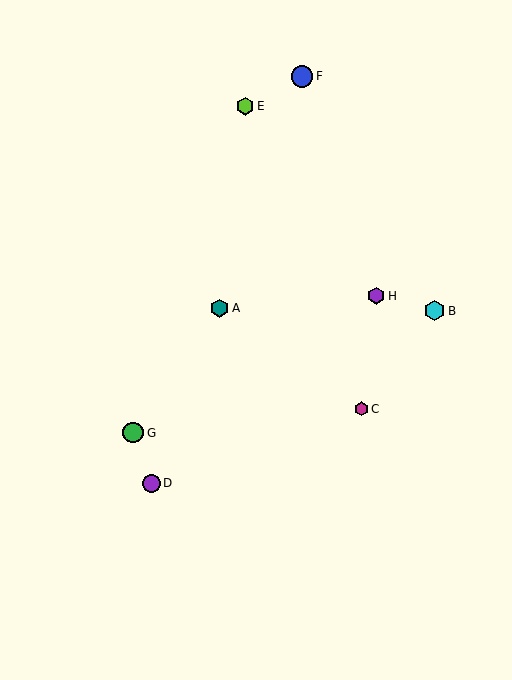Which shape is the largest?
The blue circle (labeled F) is the largest.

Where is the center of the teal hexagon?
The center of the teal hexagon is at (220, 308).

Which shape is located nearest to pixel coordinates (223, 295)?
The teal hexagon (labeled A) at (220, 308) is nearest to that location.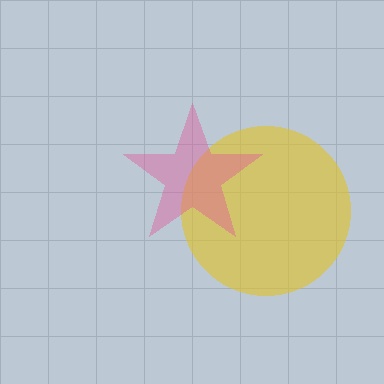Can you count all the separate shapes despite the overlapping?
Yes, there are 2 separate shapes.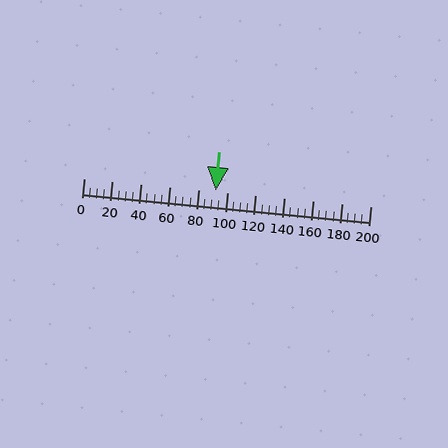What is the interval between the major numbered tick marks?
The major tick marks are spaced 20 units apart.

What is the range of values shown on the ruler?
The ruler shows values from 0 to 200.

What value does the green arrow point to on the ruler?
The green arrow points to approximately 92.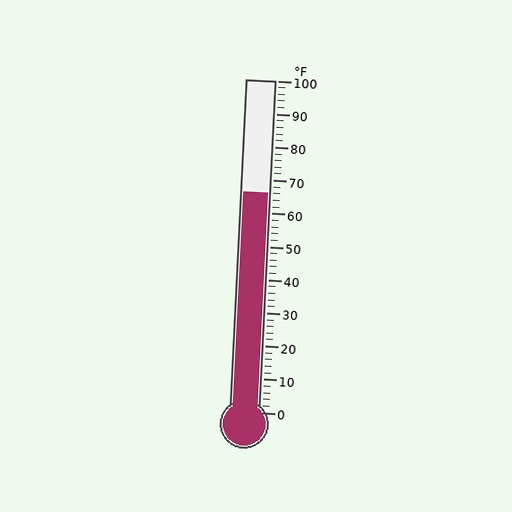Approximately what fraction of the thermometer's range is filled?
The thermometer is filled to approximately 65% of its range.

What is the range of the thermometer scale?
The thermometer scale ranges from 0°F to 100°F.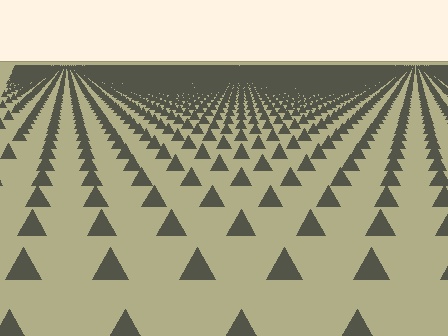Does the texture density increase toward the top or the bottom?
Density increases toward the top.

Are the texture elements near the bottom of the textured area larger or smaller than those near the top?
Larger. Near the bottom, elements are closer to the viewer and appear at a bigger on-screen size.